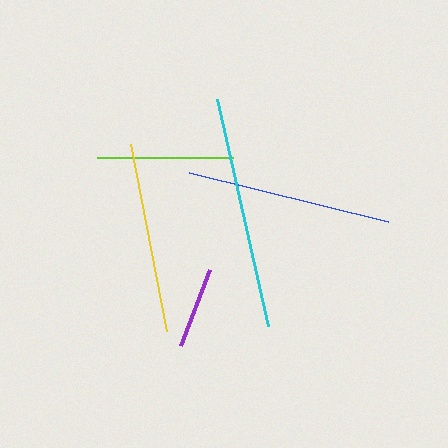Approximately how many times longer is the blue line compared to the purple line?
The blue line is approximately 2.5 times the length of the purple line.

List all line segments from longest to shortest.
From longest to shortest: cyan, blue, yellow, lime, purple.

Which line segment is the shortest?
The purple line is the shortest at approximately 81 pixels.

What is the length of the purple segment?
The purple segment is approximately 81 pixels long.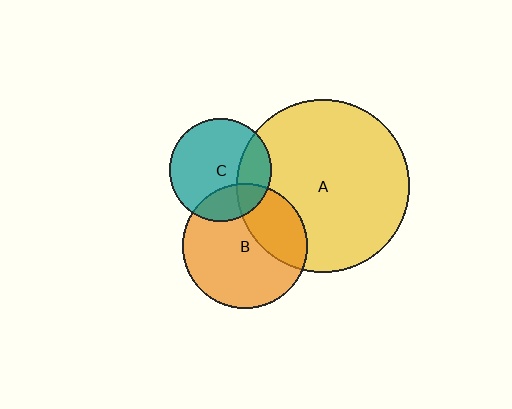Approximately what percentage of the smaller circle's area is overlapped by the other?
Approximately 30%.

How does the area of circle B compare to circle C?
Approximately 1.5 times.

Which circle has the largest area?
Circle A (yellow).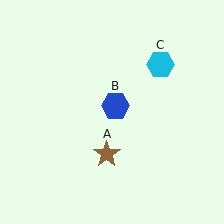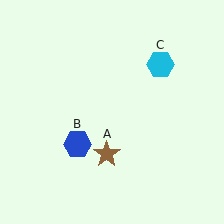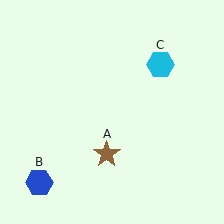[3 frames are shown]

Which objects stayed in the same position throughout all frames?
Brown star (object A) and cyan hexagon (object C) remained stationary.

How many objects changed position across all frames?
1 object changed position: blue hexagon (object B).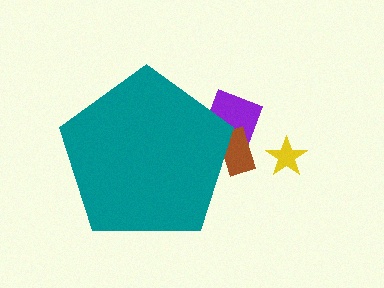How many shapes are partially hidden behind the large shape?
2 shapes are partially hidden.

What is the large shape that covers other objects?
A teal pentagon.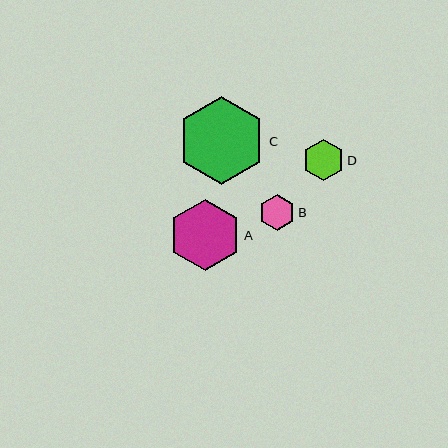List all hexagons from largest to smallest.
From largest to smallest: C, A, D, B.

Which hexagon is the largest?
Hexagon C is the largest with a size of approximately 88 pixels.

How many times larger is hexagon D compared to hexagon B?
Hexagon D is approximately 1.2 times the size of hexagon B.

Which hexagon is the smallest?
Hexagon B is the smallest with a size of approximately 36 pixels.